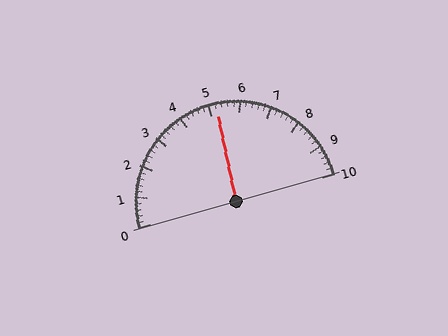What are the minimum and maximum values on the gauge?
The gauge ranges from 0 to 10.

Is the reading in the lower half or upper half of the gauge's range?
The reading is in the upper half of the range (0 to 10).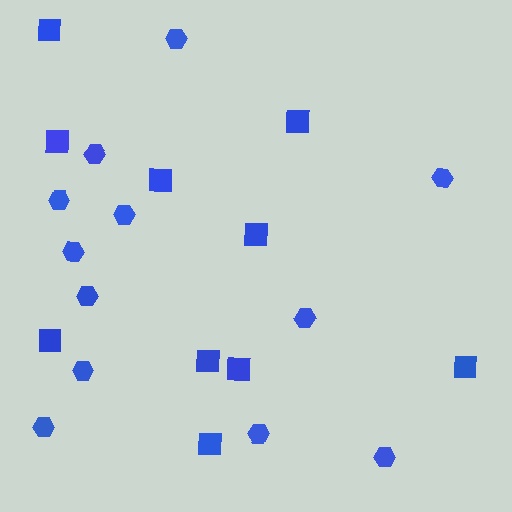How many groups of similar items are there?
There are 2 groups: one group of hexagons (12) and one group of squares (10).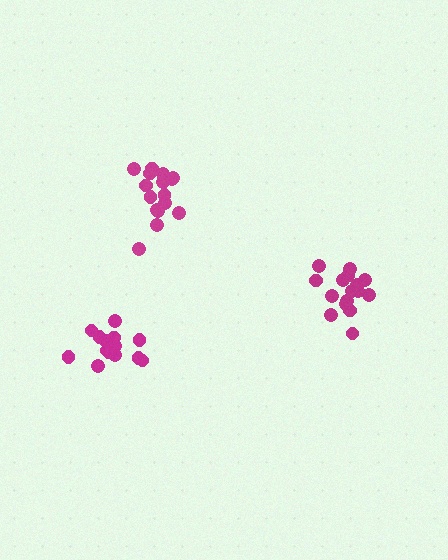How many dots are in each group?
Group 1: 15 dots, Group 2: 16 dots, Group 3: 17 dots (48 total).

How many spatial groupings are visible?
There are 3 spatial groupings.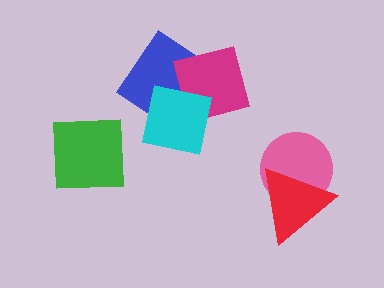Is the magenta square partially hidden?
Yes, it is partially covered by another shape.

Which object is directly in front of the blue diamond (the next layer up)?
The magenta square is directly in front of the blue diamond.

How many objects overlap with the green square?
0 objects overlap with the green square.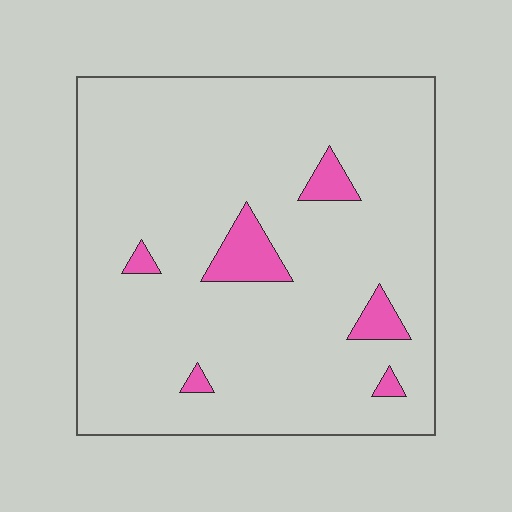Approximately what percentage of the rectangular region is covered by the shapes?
Approximately 5%.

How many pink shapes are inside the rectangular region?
6.